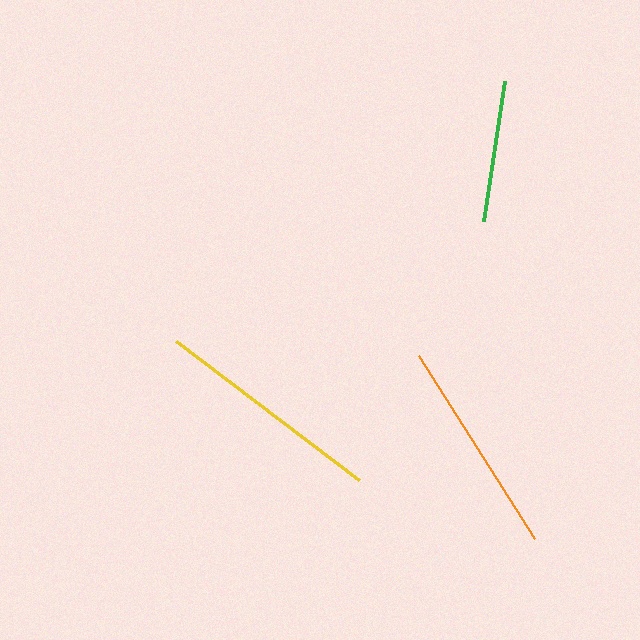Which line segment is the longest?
The yellow line is the longest at approximately 230 pixels.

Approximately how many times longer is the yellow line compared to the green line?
The yellow line is approximately 1.6 times the length of the green line.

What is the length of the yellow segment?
The yellow segment is approximately 230 pixels long.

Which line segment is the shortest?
The green line is the shortest at approximately 142 pixels.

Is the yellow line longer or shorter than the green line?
The yellow line is longer than the green line.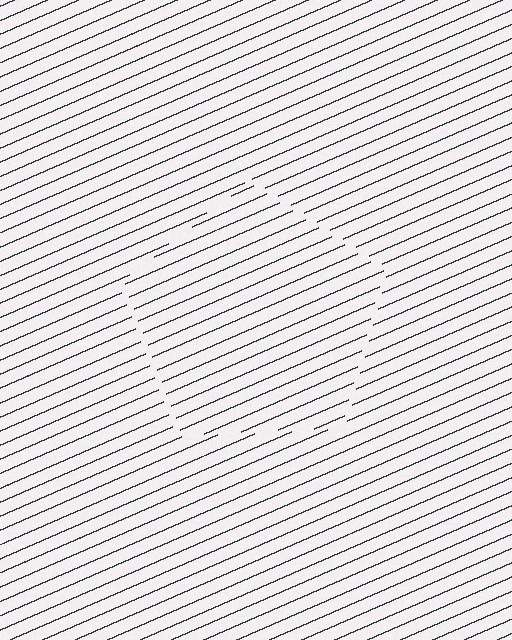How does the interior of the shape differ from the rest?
The interior of the shape contains the same grating, shifted by half a period — the contour is defined by the phase discontinuity where line-ends from the inner and outer gratings abut.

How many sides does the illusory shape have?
5 sides — the line-ends trace a pentagon.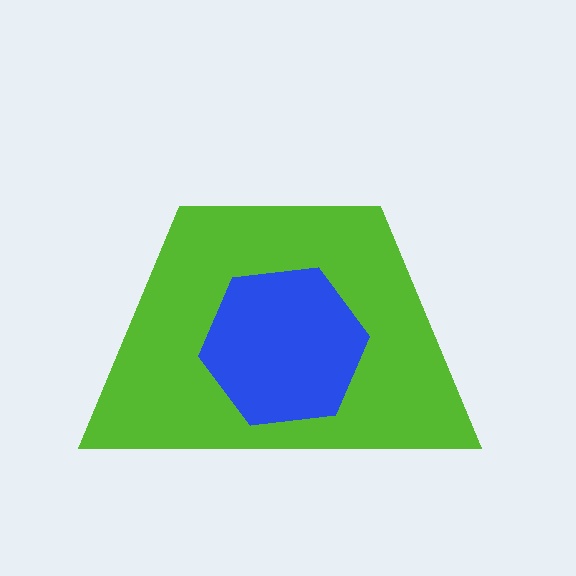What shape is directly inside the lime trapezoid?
The blue hexagon.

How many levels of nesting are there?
2.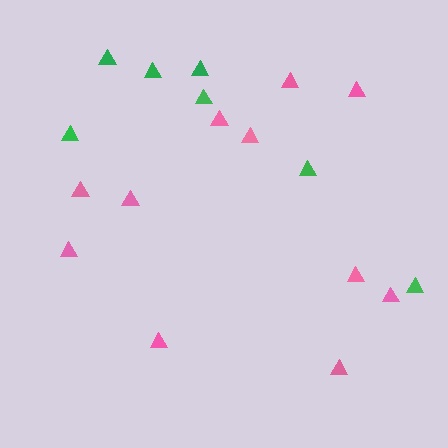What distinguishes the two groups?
There are 2 groups: one group of green triangles (7) and one group of pink triangles (11).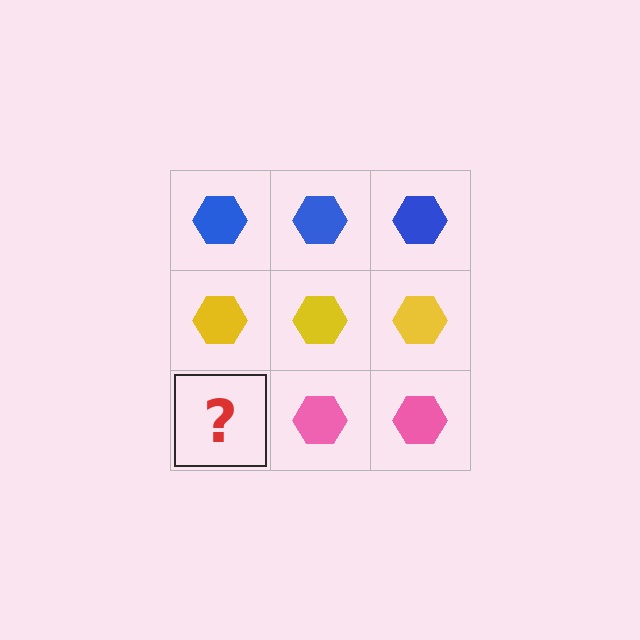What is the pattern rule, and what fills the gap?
The rule is that each row has a consistent color. The gap should be filled with a pink hexagon.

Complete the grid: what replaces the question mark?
The question mark should be replaced with a pink hexagon.